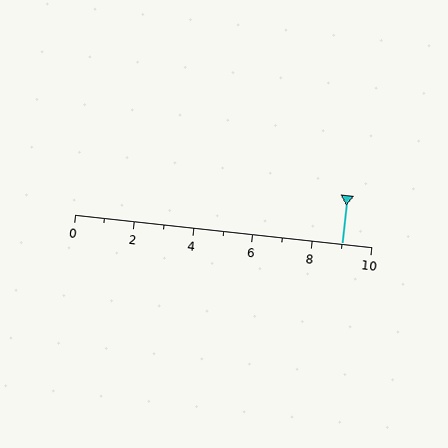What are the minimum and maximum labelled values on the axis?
The axis runs from 0 to 10.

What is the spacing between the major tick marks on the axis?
The major ticks are spaced 2 apart.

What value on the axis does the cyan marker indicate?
The marker indicates approximately 9.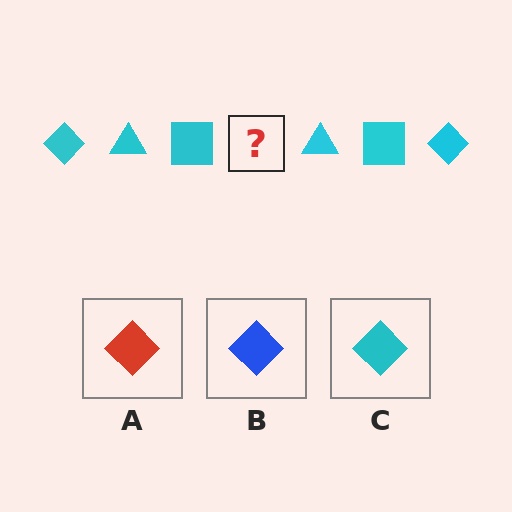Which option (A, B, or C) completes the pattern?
C.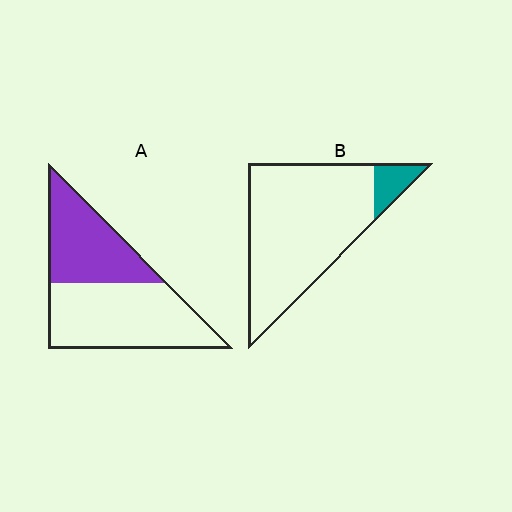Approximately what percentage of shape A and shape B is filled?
A is approximately 40% and B is approximately 10%.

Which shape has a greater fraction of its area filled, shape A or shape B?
Shape A.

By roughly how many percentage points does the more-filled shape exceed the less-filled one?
By roughly 30 percentage points (A over B).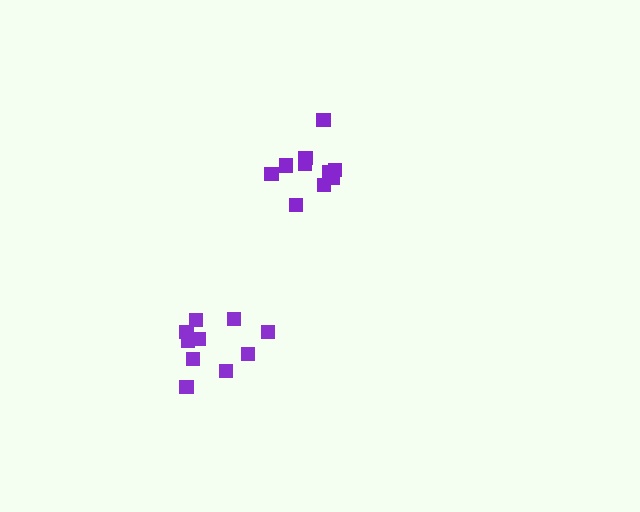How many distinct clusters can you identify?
There are 2 distinct clusters.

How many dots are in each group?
Group 1: 10 dots, Group 2: 10 dots (20 total).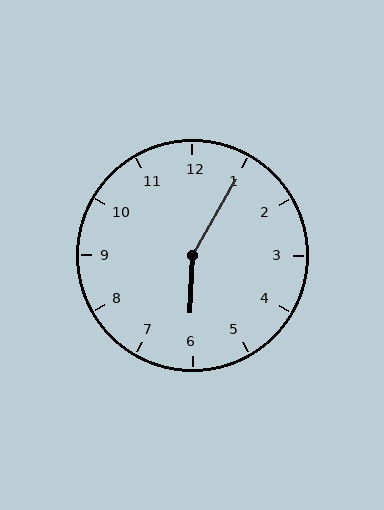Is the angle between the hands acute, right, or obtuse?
It is obtuse.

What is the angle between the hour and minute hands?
Approximately 152 degrees.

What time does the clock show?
6:05.